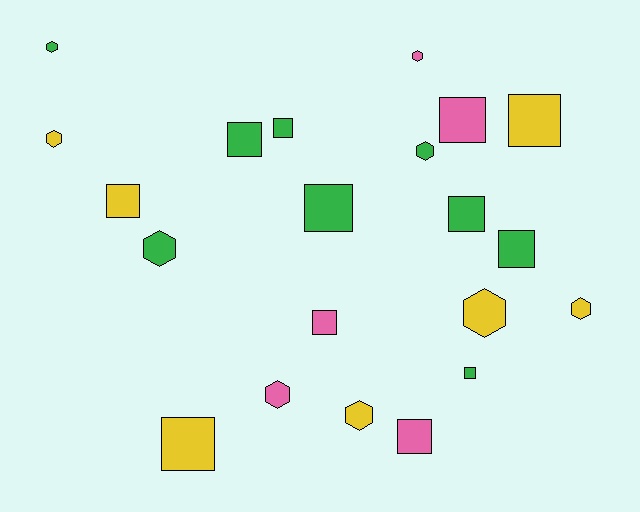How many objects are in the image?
There are 21 objects.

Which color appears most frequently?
Green, with 9 objects.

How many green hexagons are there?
There are 3 green hexagons.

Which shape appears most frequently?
Square, with 12 objects.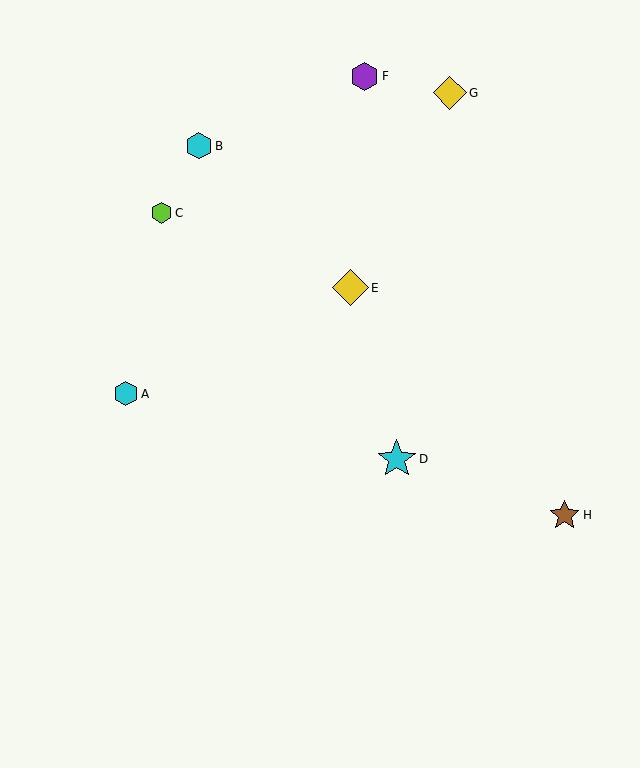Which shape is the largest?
The cyan star (labeled D) is the largest.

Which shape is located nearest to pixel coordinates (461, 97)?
The yellow diamond (labeled G) at (450, 93) is nearest to that location.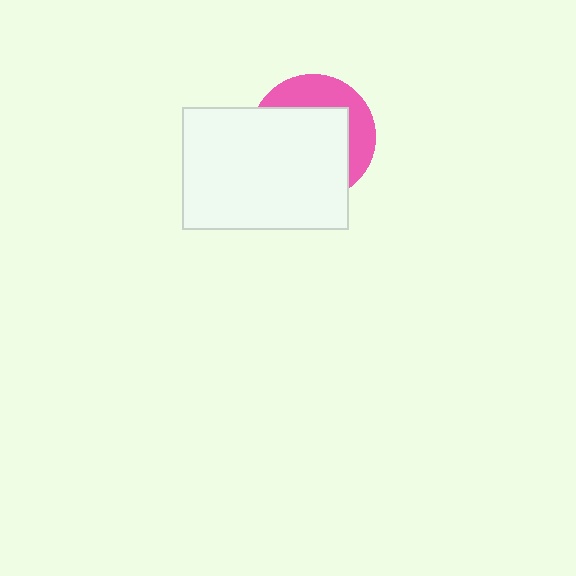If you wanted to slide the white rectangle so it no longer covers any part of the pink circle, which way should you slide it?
Slide it toward the lower-left — that is the most direct way to separate the two shapes.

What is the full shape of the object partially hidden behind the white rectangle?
The partially hidden object is a pink circle.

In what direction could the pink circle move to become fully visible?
The pink circle could move toward the upper-right. That would shift it out from behind the white rectangle entirely.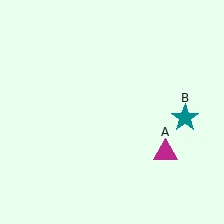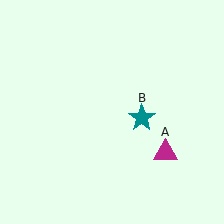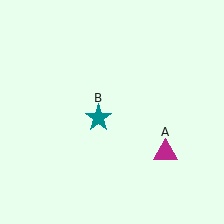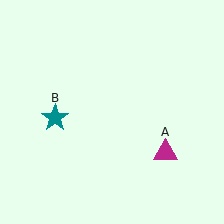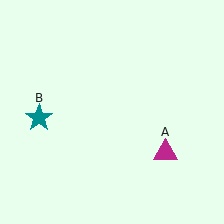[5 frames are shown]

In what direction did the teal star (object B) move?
The teal star (object B) moved left.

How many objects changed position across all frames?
1 object changed position: teal star (object B).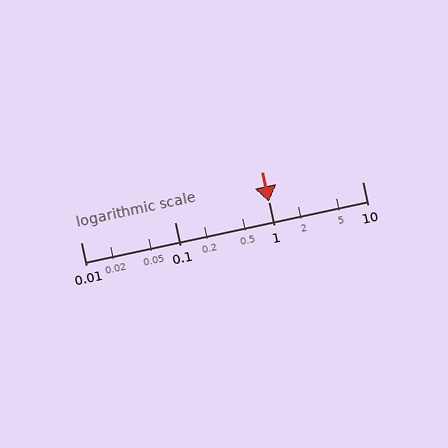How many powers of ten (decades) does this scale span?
The scale spans 3 decades, from 0.01 to 10.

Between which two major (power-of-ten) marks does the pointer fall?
The pointer is between 1 and 10.